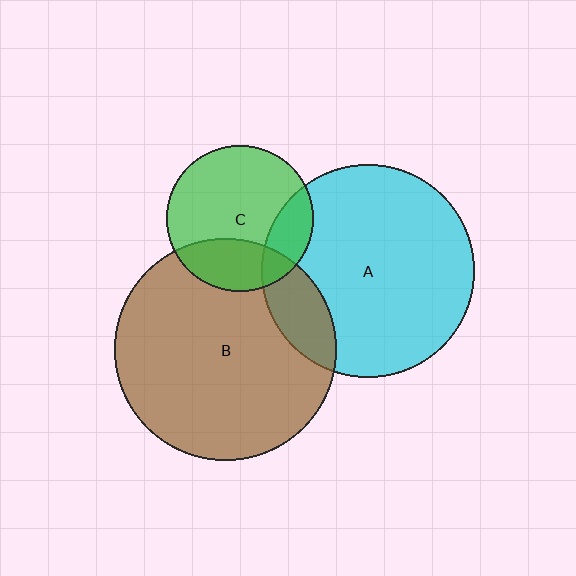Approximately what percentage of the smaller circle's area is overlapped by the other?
Approximately 15%.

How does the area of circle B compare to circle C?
Approximately 2.3 times.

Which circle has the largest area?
Circle B (brown).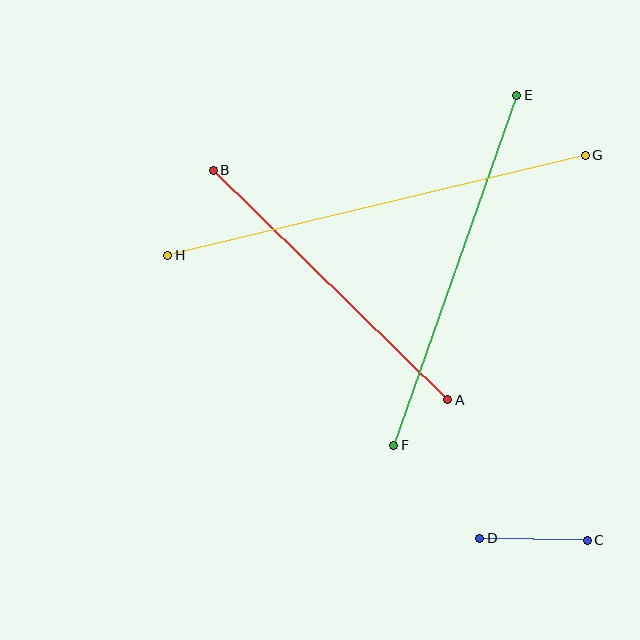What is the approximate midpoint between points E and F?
The midpoint is at approximately (455, 270) pixels.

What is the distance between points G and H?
The distance is approximately 429 pixels.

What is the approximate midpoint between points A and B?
The midpoint is at approximately (330, 285) pixels.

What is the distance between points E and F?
The distance is approximately 371 pixels.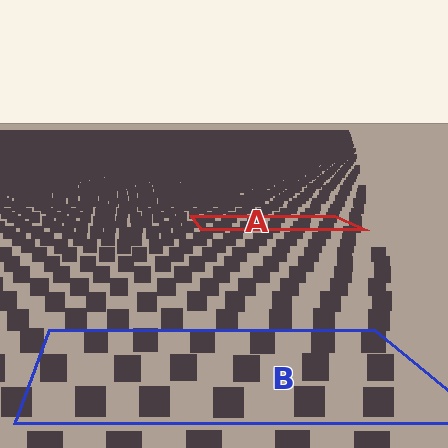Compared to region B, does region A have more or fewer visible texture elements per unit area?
Region A has more texture elements per unit area — they are packed more densely because it is farther away.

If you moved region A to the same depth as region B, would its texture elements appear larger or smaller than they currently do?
They would appear larger. At a closer depth, the same texture elements are projected at a bigger on-screen size.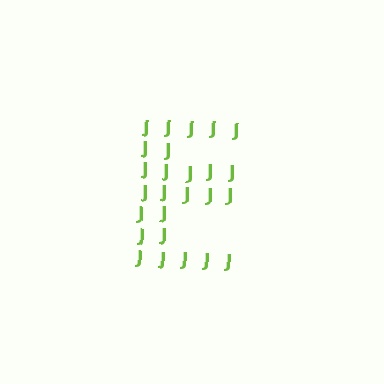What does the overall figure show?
The overall figure shows the letter E.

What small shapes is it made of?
It is made of small letter J's.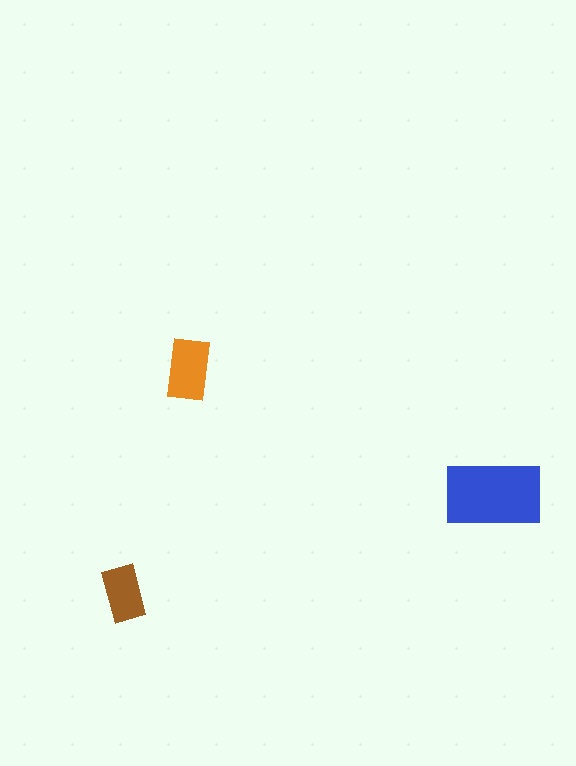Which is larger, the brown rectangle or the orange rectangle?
The orange one.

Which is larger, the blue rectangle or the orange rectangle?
The blue one.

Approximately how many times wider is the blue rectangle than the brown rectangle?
About 1.5 times wider.